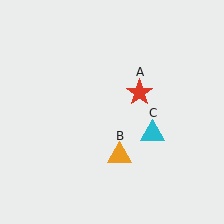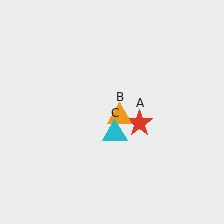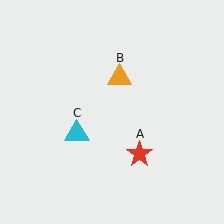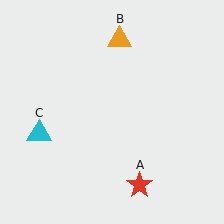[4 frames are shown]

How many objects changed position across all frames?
3 objects changed position: red star (object A), orange triangle (object B), cyan triangle (object C).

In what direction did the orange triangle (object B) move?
The orange triangle (object B) moved up.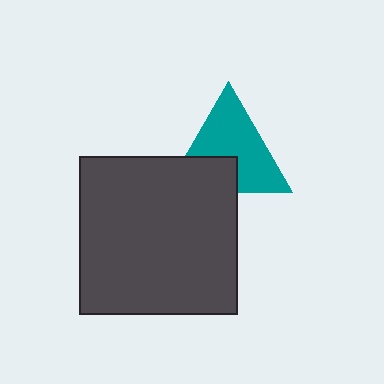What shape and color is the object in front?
The object in front is a dark gray square.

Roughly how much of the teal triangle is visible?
Most of it is visible (roughly 67%).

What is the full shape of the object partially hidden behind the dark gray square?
The partially hidden object is a teal triangle.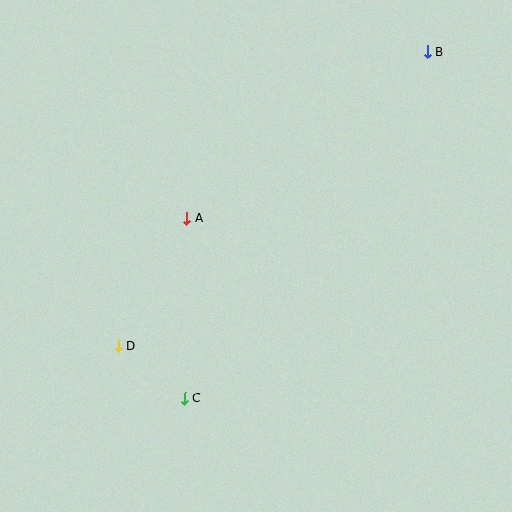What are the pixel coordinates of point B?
Point B is at (427, 52).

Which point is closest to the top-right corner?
Point B is closest to the top-right corner.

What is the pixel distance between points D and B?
The distance between D and B is 426 pixels.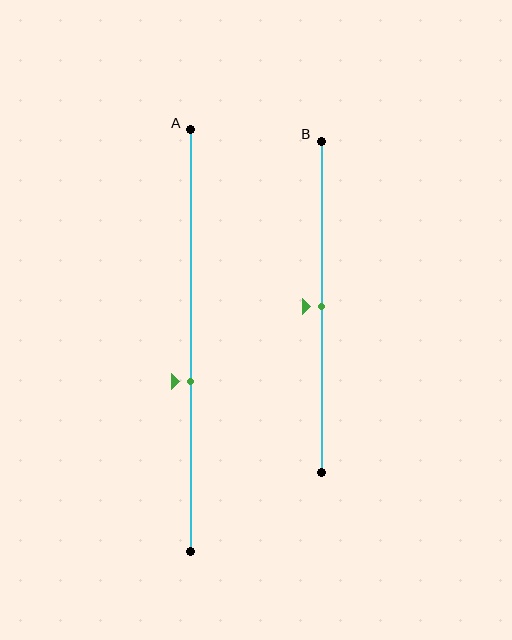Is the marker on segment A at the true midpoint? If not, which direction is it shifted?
No, the marker on segment A is shifted downward by about 10% of the segment length.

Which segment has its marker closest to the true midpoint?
Segment B has its marker closest to the true midpoint.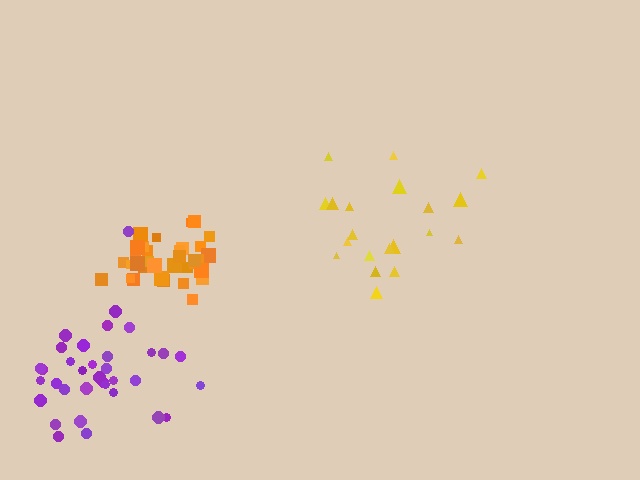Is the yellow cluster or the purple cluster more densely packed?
Purple.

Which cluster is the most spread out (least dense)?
Yellow.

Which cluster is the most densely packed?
Orange.